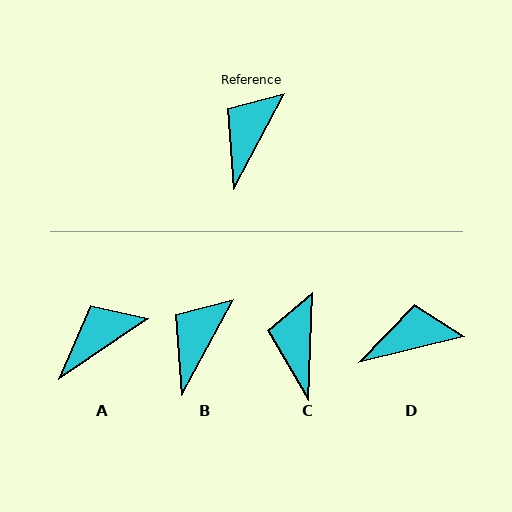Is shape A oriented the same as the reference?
No, it is off by about 28 degrees.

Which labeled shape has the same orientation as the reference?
B.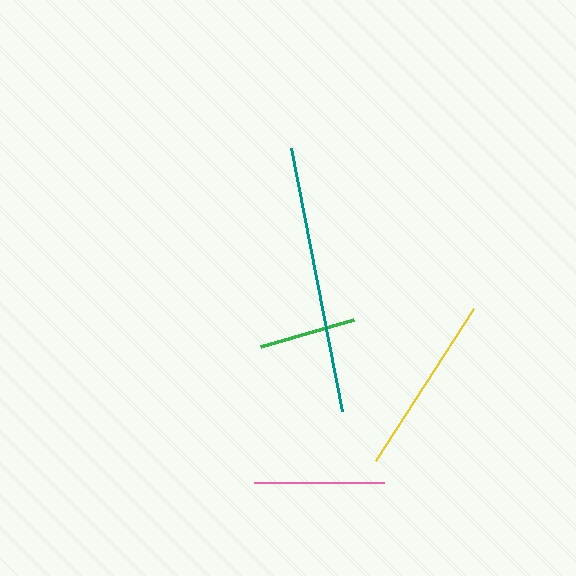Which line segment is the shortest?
The green line is the shortest at approximately 97 pixels.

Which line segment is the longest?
The teal line is the longest at approximately 268 pixels.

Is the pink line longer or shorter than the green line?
The pink line is longer than the green line.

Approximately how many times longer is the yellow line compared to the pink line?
The yellow line is approximately 1.4 times the length of the pink line.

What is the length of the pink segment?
The pink segment is approximately 130 pixels long.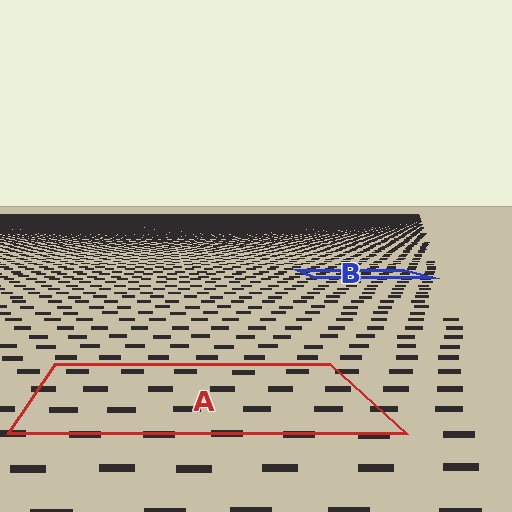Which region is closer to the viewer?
Region A is closer. The texture elements there are larger and more spread out.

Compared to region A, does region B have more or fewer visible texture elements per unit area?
Region B has more texture elements per unit area — they are packed more densely because it is farther away.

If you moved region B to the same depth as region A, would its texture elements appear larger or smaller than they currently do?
They would appear larger. At a closer depth, the same texture elements are projected at a bigger on-screen size.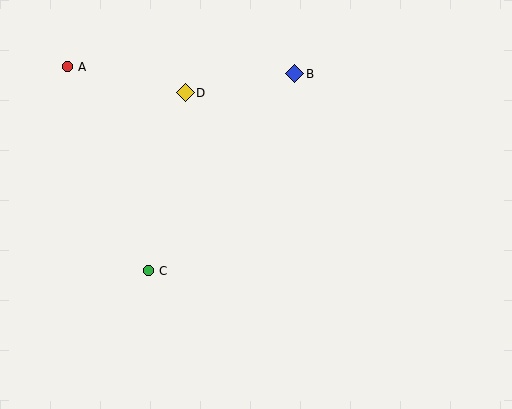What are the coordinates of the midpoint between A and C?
The midpoint between A and C is at (108, 169).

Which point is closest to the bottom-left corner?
Point C is closest to the bottom-left corner.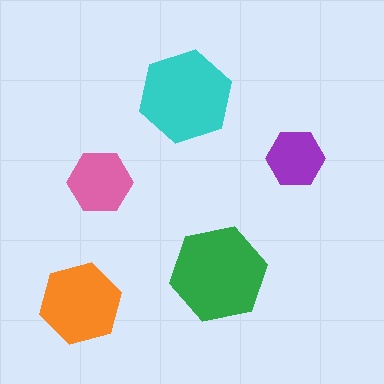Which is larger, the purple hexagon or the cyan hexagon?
The cyan one.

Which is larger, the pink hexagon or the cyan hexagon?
The cyan one.